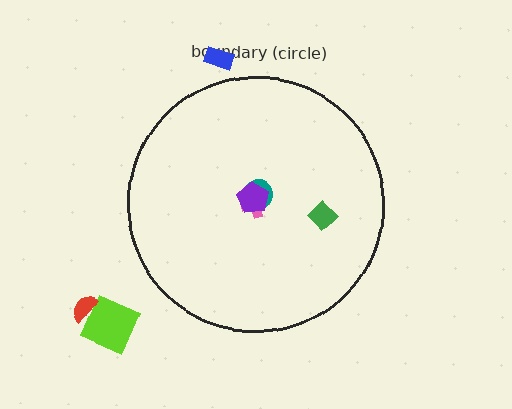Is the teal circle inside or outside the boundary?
Inside.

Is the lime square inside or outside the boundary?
Outside.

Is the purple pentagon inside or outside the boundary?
Inside.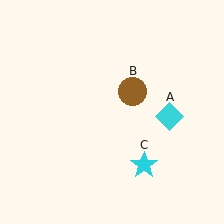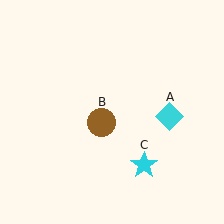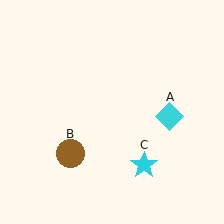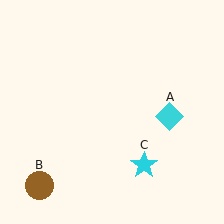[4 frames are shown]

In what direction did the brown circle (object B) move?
The brown circle (object B) moved down and to the left.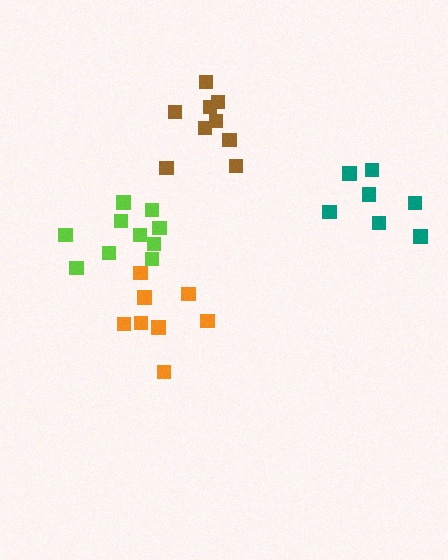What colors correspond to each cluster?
The clusters are colored: lime, teal, brown, orange.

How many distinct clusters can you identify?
There are 4 distinct clusters.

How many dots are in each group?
Group 1: 10 dots, Group 2: 7 dots, Group 3: 9 dots, Group 4: 8 dots (34 total).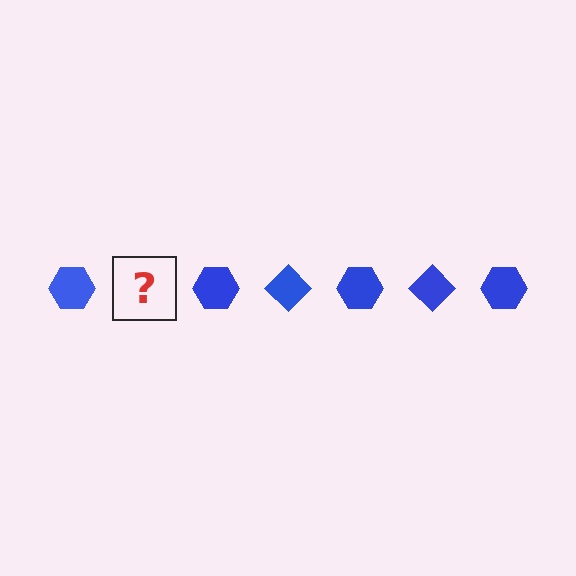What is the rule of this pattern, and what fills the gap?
The rule is that the pattern cycles through hexagon, diamond shapes in blue. The gap should be filled with a blue diamond.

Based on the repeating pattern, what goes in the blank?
The blank should be a blue diamond.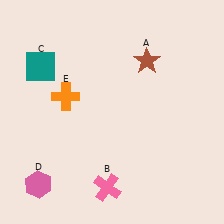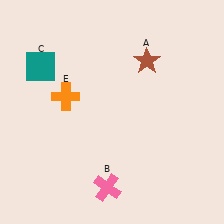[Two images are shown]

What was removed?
The pink hexagon (D) was removed in Image 2.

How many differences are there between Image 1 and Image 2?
There is 1 difference between the two images.